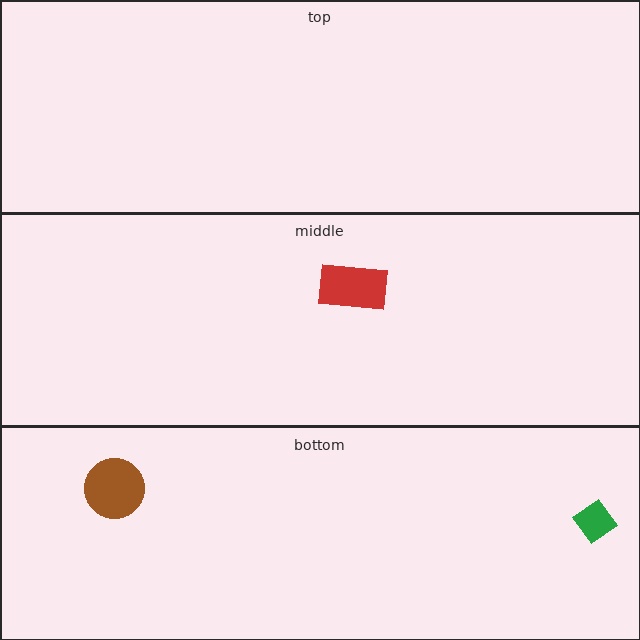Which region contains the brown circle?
The bottom region.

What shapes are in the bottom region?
The brown circle, the green diamond.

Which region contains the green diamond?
The bottom region.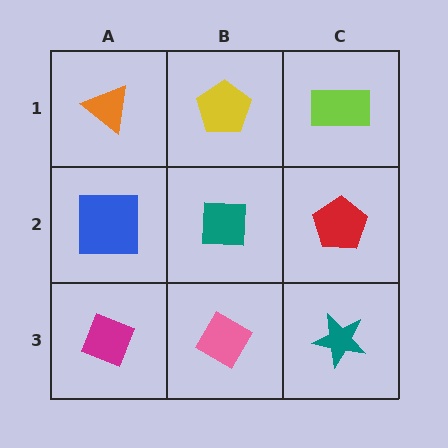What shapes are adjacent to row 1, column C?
A red pentagon (row 2, column C), a yellow pentagon (row 1, column B).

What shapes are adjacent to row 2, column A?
An orange triangle (row 1, column A), a magenta diamond (row 3, column A), a teal square (row 2, column B).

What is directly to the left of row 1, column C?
A yellow pentagon.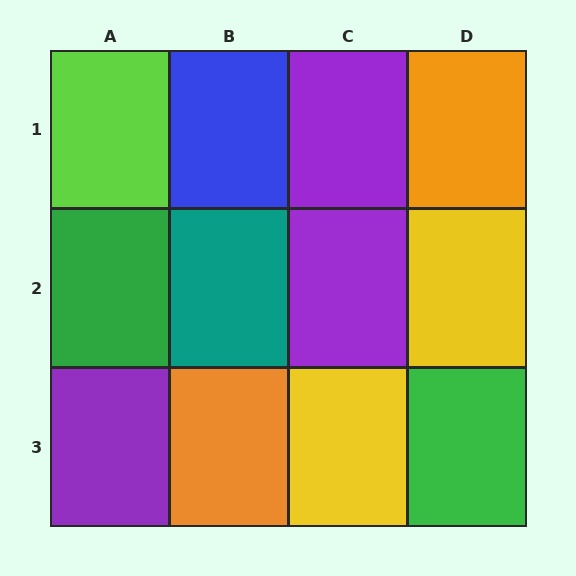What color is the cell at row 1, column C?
Purple.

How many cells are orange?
2 cells are orange.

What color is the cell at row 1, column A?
Lime.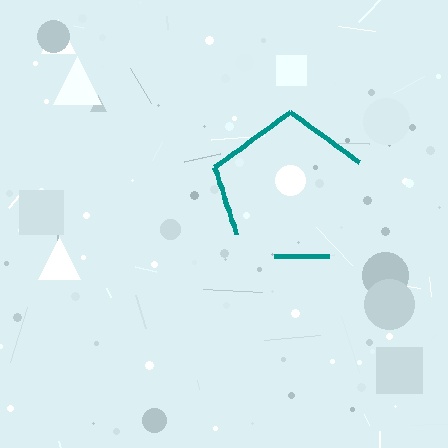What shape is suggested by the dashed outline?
The dashed outline suggests a pentagon.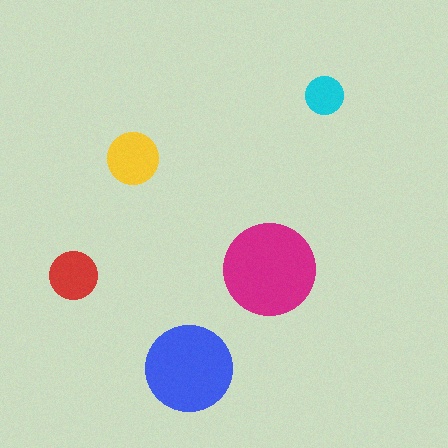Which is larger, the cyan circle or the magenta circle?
The magenta one.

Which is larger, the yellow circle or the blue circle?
The blue one.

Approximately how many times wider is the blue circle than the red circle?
About 2 times wider.